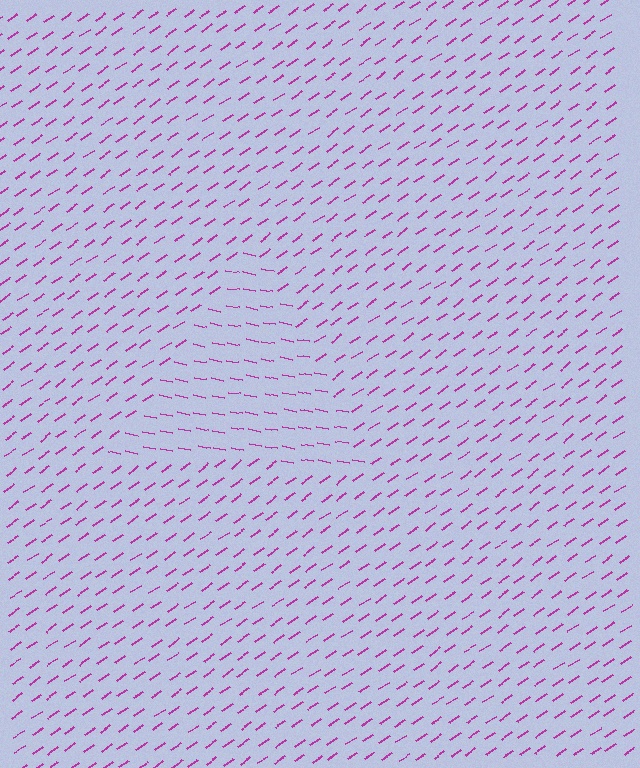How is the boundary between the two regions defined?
The boundary is defined purely by a change in line orientation (approximately 45 degrees difference). All lines are the same color and thickness.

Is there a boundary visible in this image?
Yes, there is a texture boundary formed by a change in line orientation.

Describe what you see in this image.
The image is filled with small magenta line segments. A triangle region in the image has lines oriented differently from the surrounding lines, creating a visible texture boundary.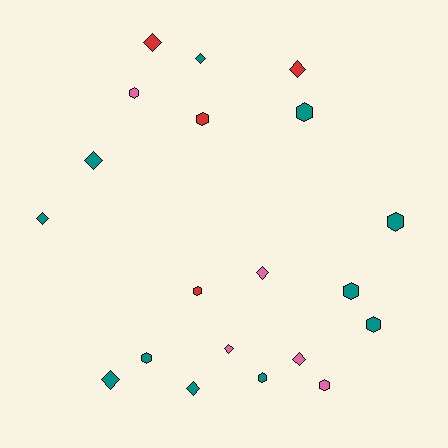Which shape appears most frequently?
Diamond, with 10 objects.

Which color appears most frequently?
Teal, with 11 objects.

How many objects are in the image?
There are 20 objects.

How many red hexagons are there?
There are 2 red hexagons.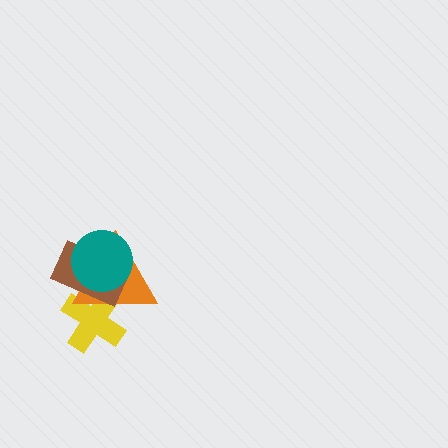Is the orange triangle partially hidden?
Yes, it is partially covered by another shape.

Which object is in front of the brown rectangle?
The teal circle is in front of the brown rectangle.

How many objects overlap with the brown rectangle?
3 objects overlap with the brown rectangle.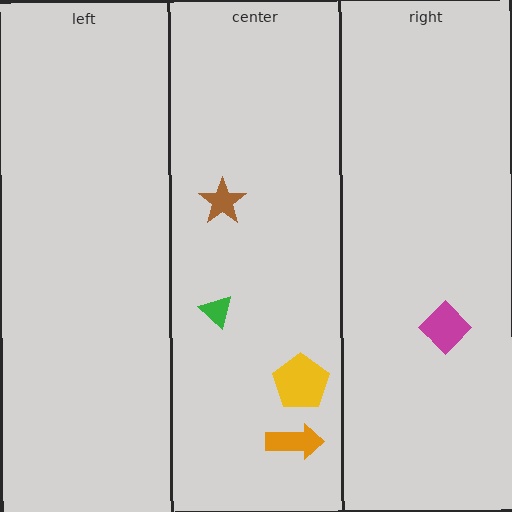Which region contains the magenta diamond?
The right region.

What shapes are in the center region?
The yellow pentagon, the green triangle, the brown star, the orange arrow.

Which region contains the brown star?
The center region.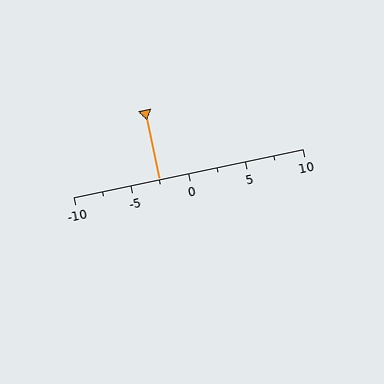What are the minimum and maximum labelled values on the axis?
The axis runs from -10 to 10.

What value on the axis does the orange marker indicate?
The marker indicates approximately -2.5.